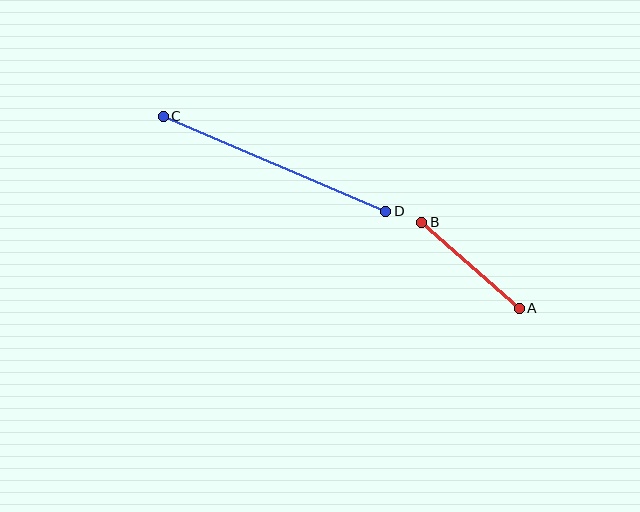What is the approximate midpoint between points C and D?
The midpoint is at approximately (275, 164) pixels.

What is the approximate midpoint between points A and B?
The midpoint is at approximately (471, 265) pixels.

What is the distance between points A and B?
The distance is approximately 130 pixels.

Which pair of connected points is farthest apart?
Points C and D are farthest apart.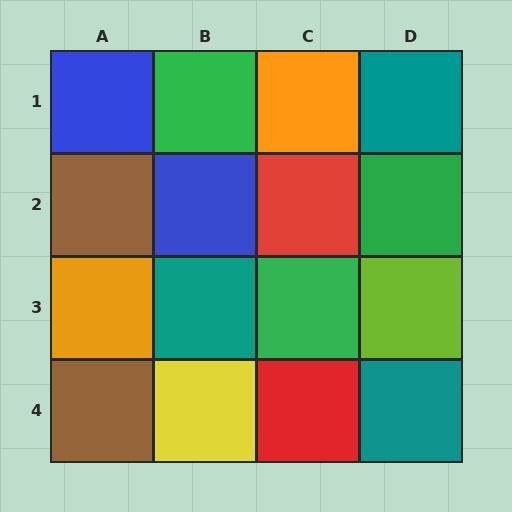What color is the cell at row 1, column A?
Blue.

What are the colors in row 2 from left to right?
Brown, blue, red, green.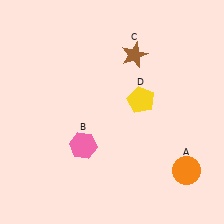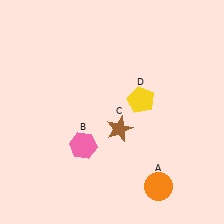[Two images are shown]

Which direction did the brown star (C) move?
The brown star (C) moved down.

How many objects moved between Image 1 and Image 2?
2 objects moved between the two images.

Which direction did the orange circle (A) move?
The orange circle (A) moved left.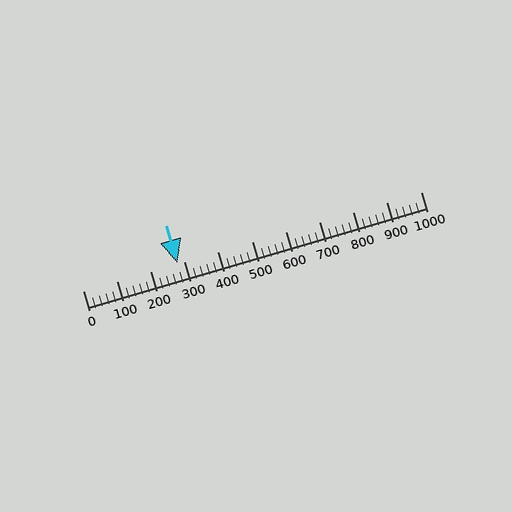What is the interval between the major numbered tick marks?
The major tick marks are spaced 100 units apart.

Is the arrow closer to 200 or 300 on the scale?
The arrow is closer to 300.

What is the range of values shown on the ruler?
The ruler shows values from 0 to 1000.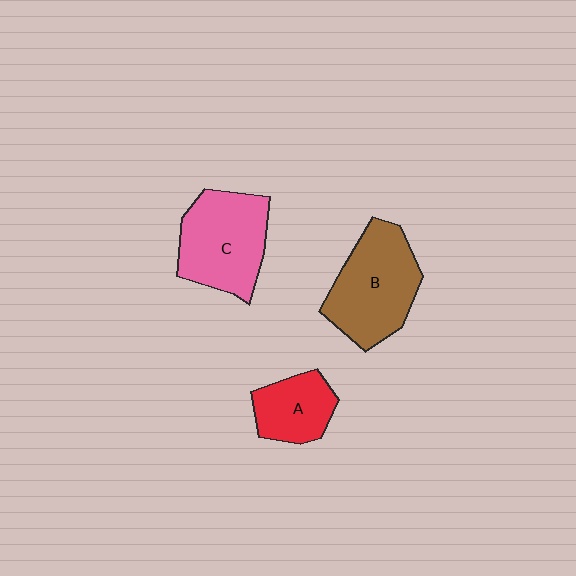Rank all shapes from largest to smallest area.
From largest to smallest: B (brown), C (pink), A (red).